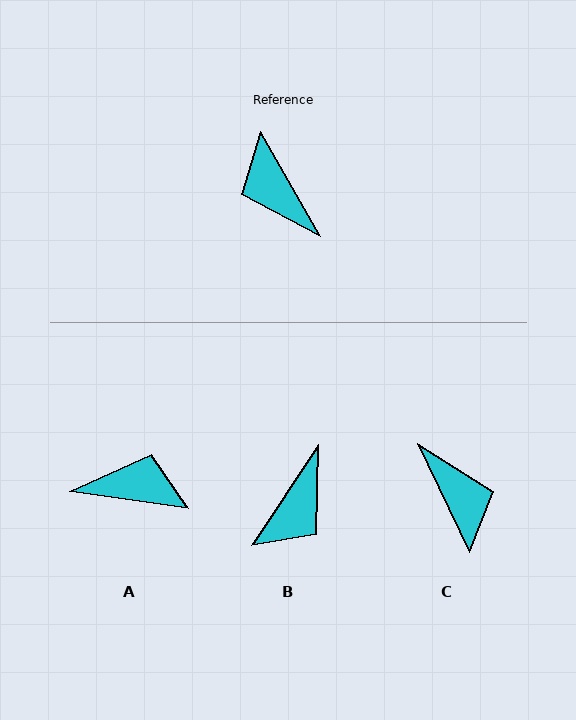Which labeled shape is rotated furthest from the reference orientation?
C, about 176 degrees away.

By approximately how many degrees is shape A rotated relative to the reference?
Approximately 128 degrees clockwise.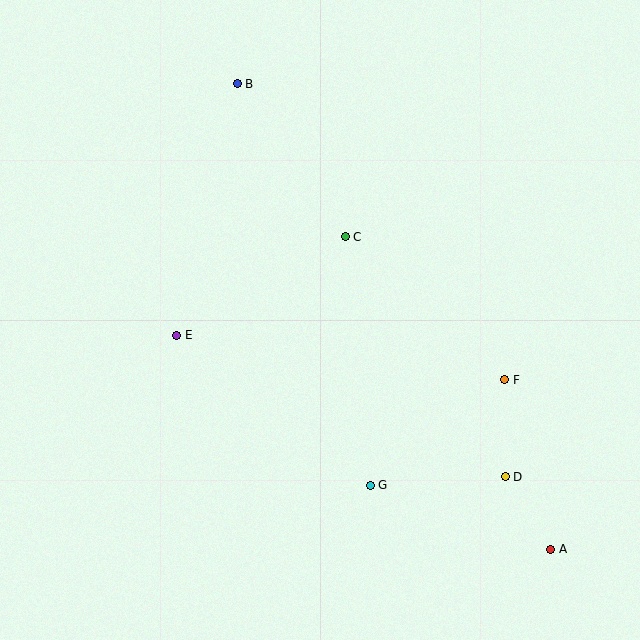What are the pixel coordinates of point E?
Point E is at (177, 335).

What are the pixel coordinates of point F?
Point F is at (505, 380).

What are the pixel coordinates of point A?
Point A is at (551, 549).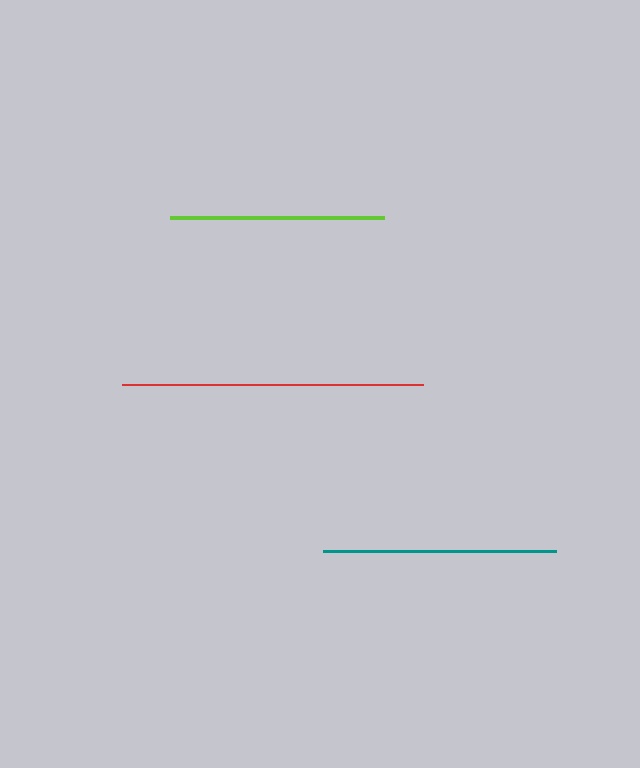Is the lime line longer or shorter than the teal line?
The teal line is longer than the lime line.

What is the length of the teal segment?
The teal segment is approximately 233 pixels long.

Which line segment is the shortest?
The lime line is the shortest at approximately 214 pixels.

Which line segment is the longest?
The red line is the longest at approximately 301 pixels.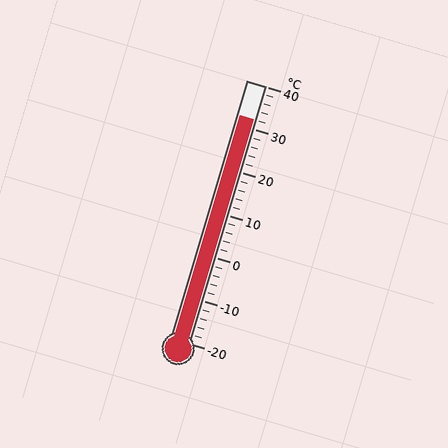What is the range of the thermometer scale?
The thermometer scale ranges from -20°C to 40°C.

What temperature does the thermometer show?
The thermometer shows approximately 32°C.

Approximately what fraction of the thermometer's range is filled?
The thermometer is filled to approximately 85% of its range.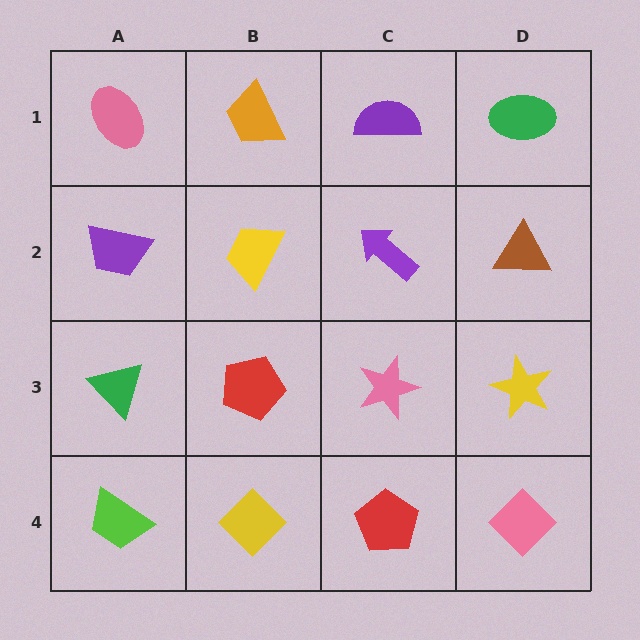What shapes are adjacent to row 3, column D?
A brown triangle (row 2, column D), a pink diamond (row 4, column D), a pink star (row 3, column C).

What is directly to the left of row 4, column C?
A yellow diamond.